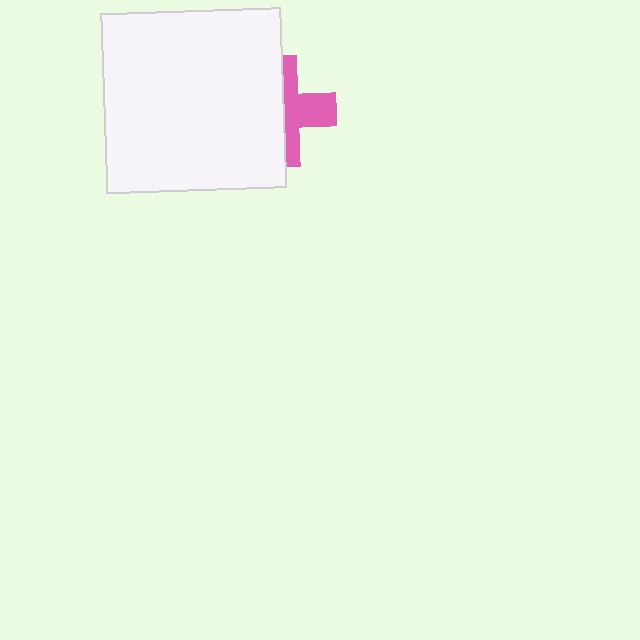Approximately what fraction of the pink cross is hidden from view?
Roughly 55% of the pink cross is hidden behind the white square.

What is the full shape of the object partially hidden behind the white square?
The partially hidden object is a pink cross.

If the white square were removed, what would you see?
You would see the complete pink cross.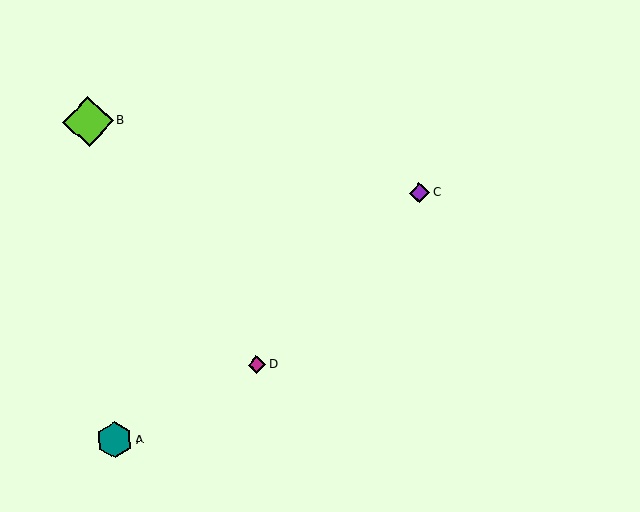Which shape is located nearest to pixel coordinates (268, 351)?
The magenta diamond (labeled D) at (257, 365) is nearest to that location.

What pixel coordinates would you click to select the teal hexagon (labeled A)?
Click at (115, 440) to select the teal hexagon A.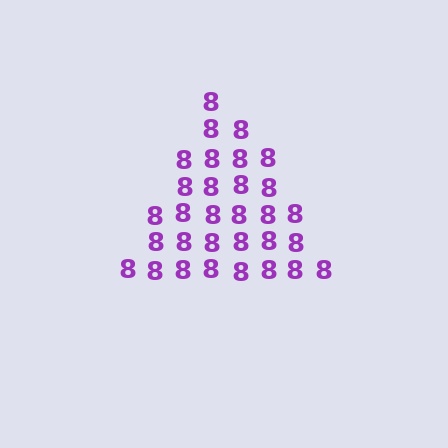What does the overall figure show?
The overall figure shows a triangle.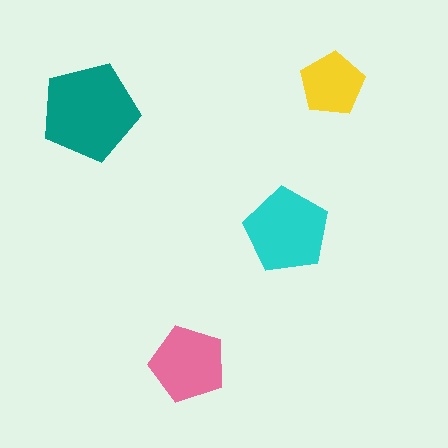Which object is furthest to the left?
The teal pentagon is leftmost.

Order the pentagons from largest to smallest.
the teal one, the cyan one, the pink one, the yellow one.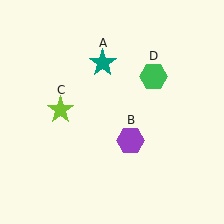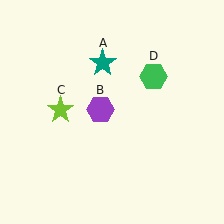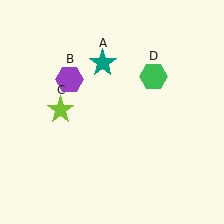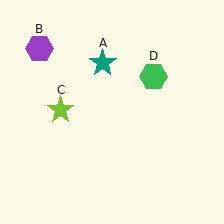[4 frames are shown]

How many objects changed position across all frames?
1 object changed position: purple hexagon (object B).